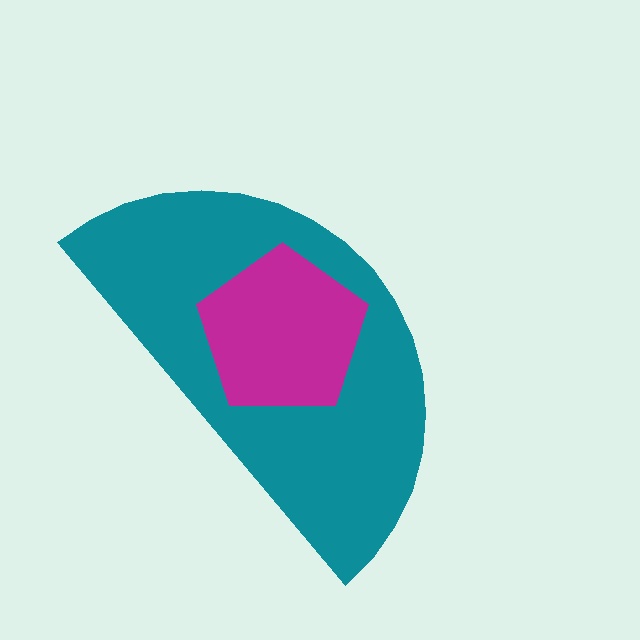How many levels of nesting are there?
2.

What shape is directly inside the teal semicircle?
The magenta pentagon.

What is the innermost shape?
The magenta pentagon.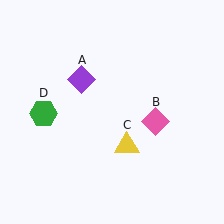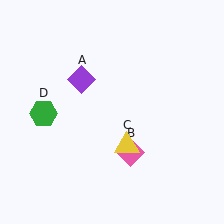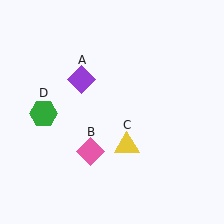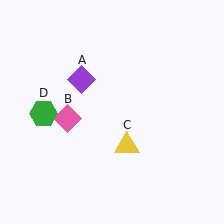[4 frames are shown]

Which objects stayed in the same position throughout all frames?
Purple diamond (object A) and yellow triangle (object C) and green hexagon (object D) remained stationary.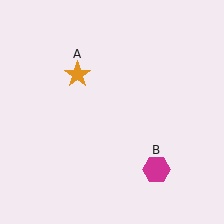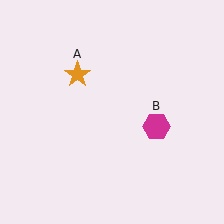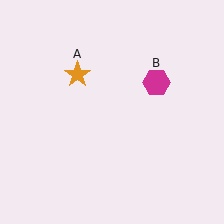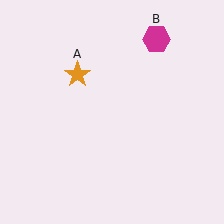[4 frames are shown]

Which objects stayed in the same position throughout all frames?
Orange star (object A) remained stationary.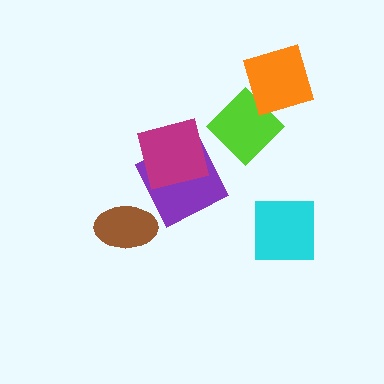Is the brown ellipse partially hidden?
No, no other shape covers it.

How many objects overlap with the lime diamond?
1 object overlaps with the lime diamond.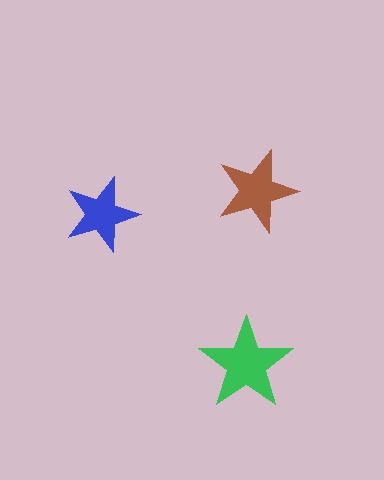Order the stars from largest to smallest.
the green one, the brown one, the blue one.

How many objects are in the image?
There are 3 objects in the image.